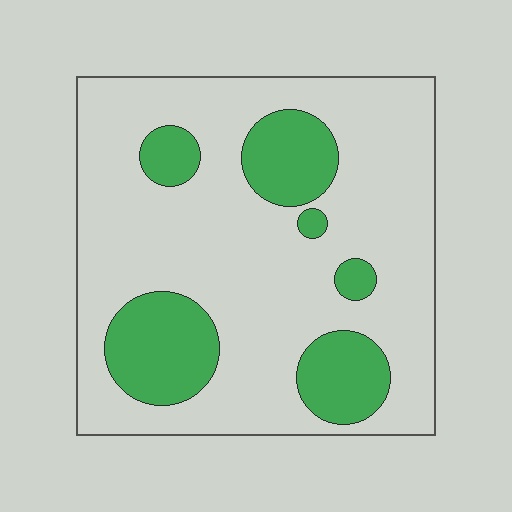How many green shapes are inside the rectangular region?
6.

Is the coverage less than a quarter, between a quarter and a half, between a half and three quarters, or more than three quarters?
Less than a quarter.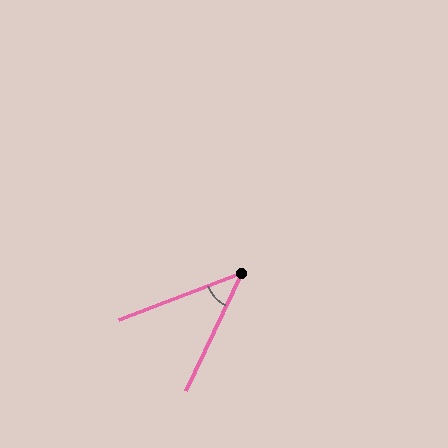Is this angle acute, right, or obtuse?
It is acute.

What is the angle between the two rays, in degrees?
Approximately 44 degrees.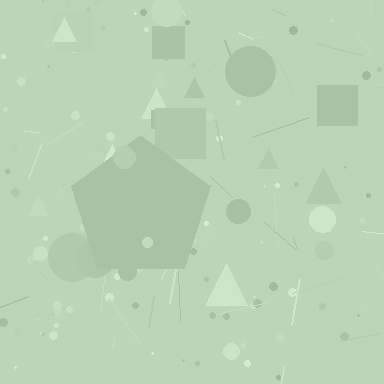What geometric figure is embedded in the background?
A pentagon is embedded in the background.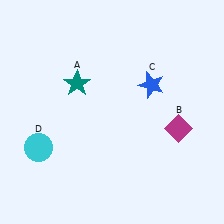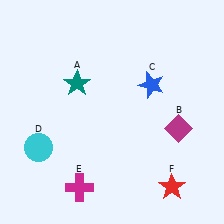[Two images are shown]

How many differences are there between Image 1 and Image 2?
There are 2 differences between the two images.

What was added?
A magenta cross (E), a red star (F) were added in Image 2.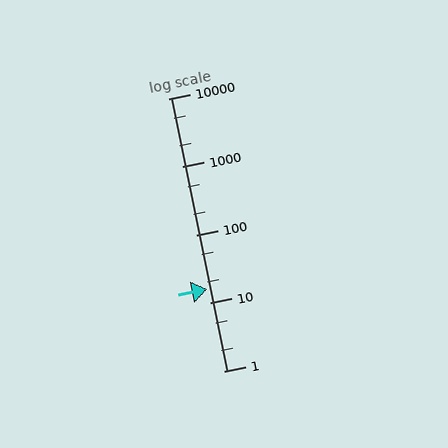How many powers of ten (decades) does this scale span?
The scale spans 4 decades, from 1 to 10000.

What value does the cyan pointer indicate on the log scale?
The pointer indicates approximately 16.